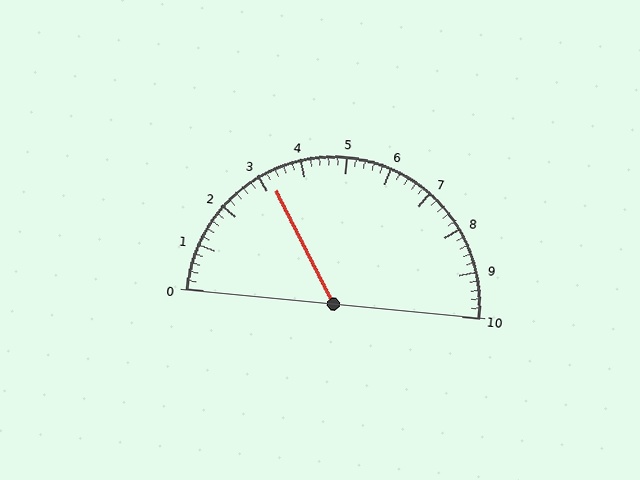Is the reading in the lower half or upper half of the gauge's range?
The reading is in the lower half of the range (0 to 10).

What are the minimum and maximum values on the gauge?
The gauge ranges from 0 to 10.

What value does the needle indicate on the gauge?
The needle indicates approximately 3.2.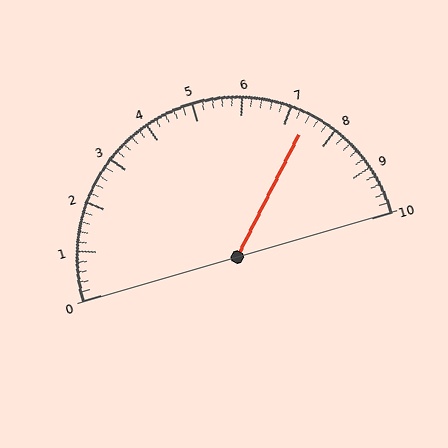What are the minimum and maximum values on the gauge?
The gauge ranges from 0 to 10.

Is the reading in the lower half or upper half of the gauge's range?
The reading is in the upper half of the range (0 to 10).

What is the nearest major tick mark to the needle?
The nearest major tick mark is 7.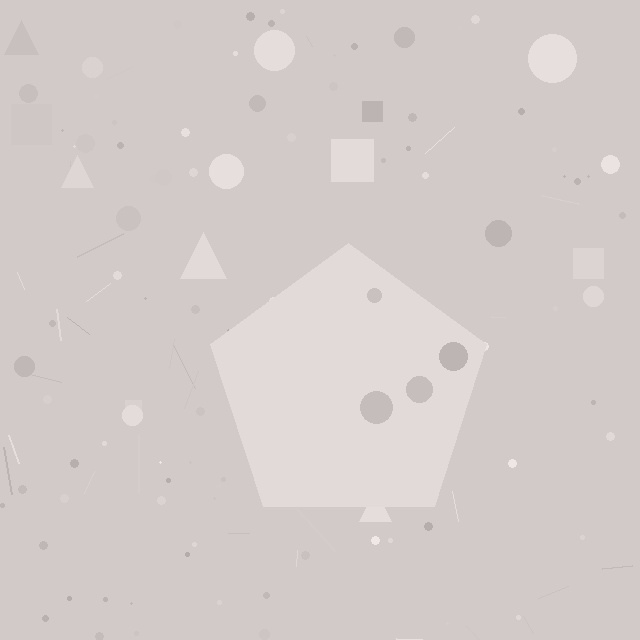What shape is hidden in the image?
A pentagon is hidden in the image.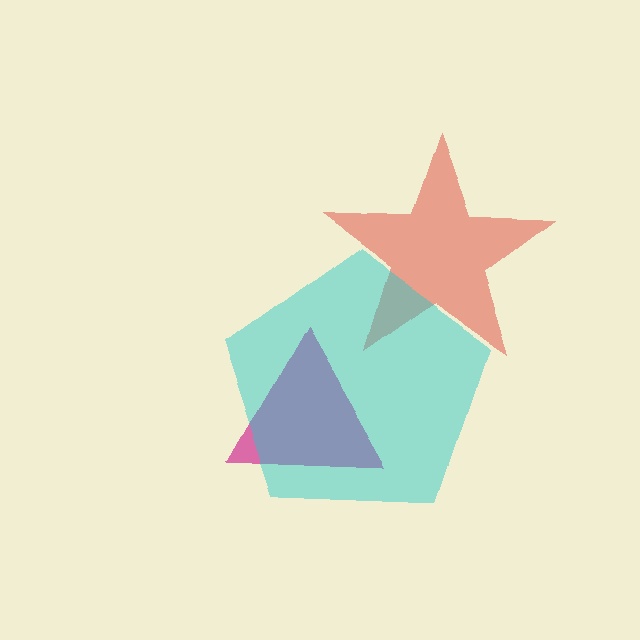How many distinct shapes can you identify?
There are 3 distinct shapes: a red star, a magenta triangle, a cyan pentagon.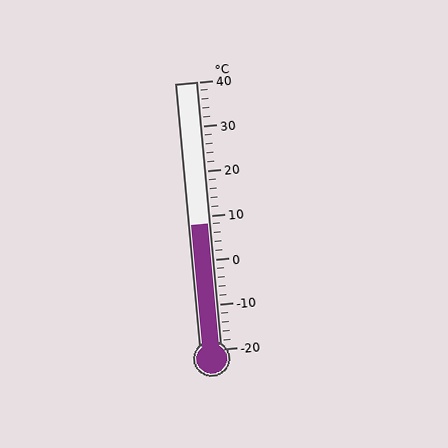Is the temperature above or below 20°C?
The temperature is below 20°C.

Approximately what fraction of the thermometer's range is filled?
The thermometer is filled to approximately 45% of its range.